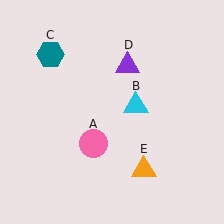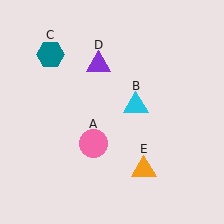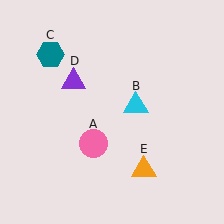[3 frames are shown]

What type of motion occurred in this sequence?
The purple triangle (object D) rotated counterclockwise around the center of the scene.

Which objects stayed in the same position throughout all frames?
Pink circle (object A) and cyan triangle (object B) and teal hexagon (object C) and orange triangle (object E) remained stationary.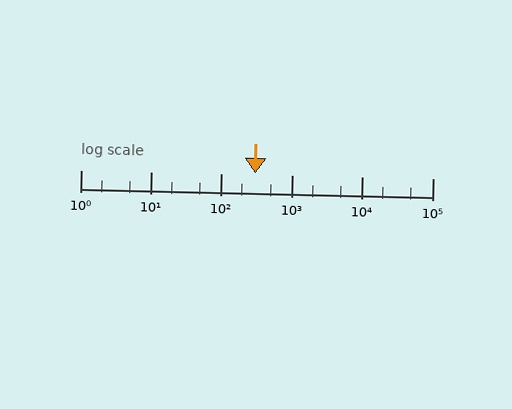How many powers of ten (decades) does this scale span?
The scale spans 5 decades, from 1 to 100000.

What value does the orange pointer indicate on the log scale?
The pointer indicates approximately 300.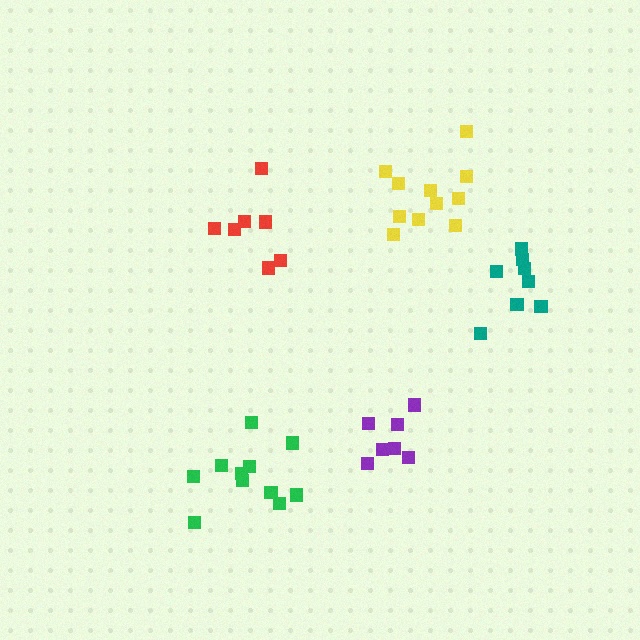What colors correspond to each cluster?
The clusters are colored: yellow, green, red, purple, teal.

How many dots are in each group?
Group 1: 11 dots, Group 2: 11 dots, Group 3: 7 dots, Group 4: 7 dots, Group 5: 8 dots (44 total).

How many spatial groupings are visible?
There are 5 spatial groupings.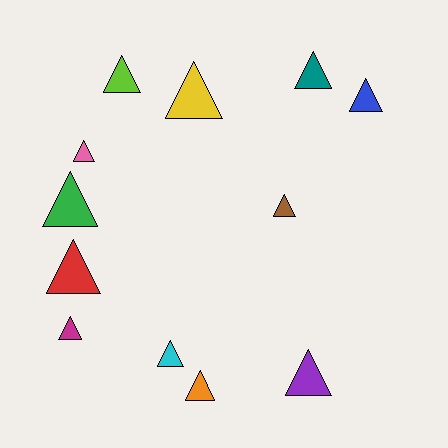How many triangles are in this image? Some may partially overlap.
There are 12 triangles.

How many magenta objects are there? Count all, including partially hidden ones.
There is 1 magenta object.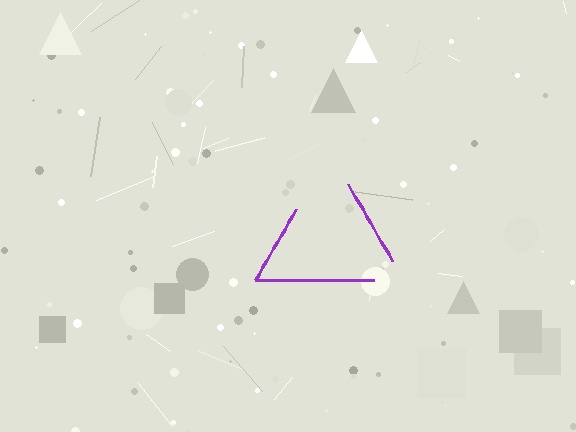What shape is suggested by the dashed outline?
The dashed outline suggests a triangle.